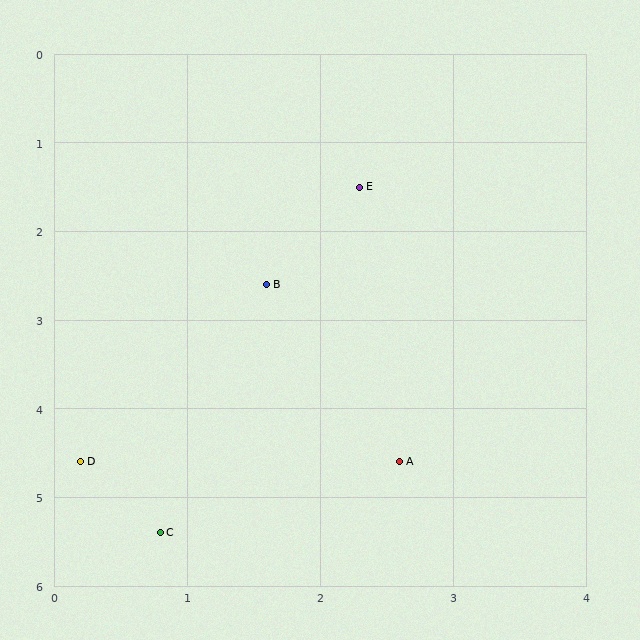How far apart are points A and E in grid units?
Points A and E are about 3.1 grid units apart.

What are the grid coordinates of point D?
Point D is at approximately (0.2, 4.6).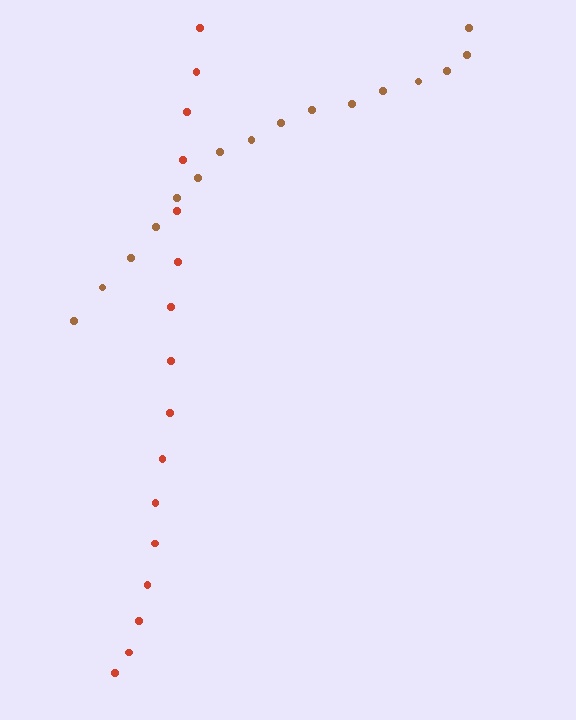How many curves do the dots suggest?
There are 2 distinct paths.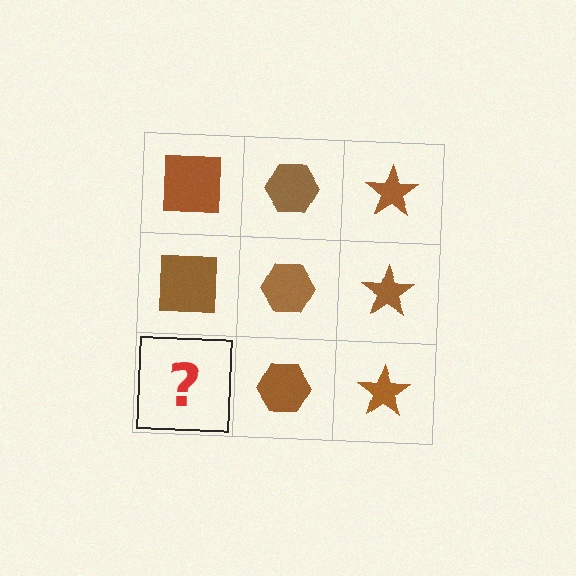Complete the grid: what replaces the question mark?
The question mark should be replaced with a brown square.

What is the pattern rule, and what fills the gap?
The rule is that each column has a consistent shape. The gap should be filled with a brown square.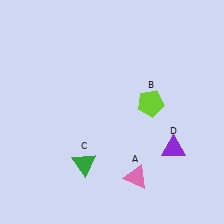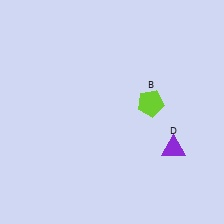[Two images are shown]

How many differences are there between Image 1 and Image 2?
There are 2 differences between the two images.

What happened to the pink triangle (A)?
The pink triangle (A) was removed in Image 2. It was in the bottom-right area of Image 1.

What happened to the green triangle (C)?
The green triangle (C) was removed in Image 2. It was in the bottom-left area of Image 1.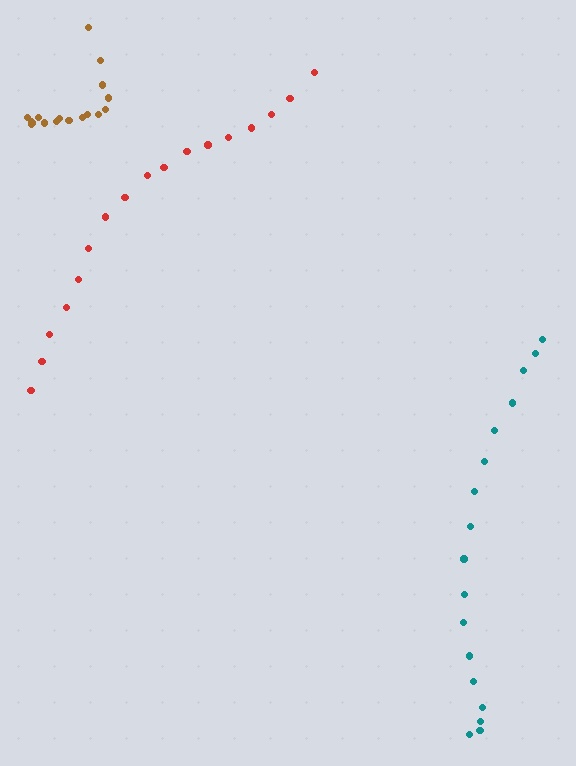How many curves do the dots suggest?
There are 3 distinct paths.